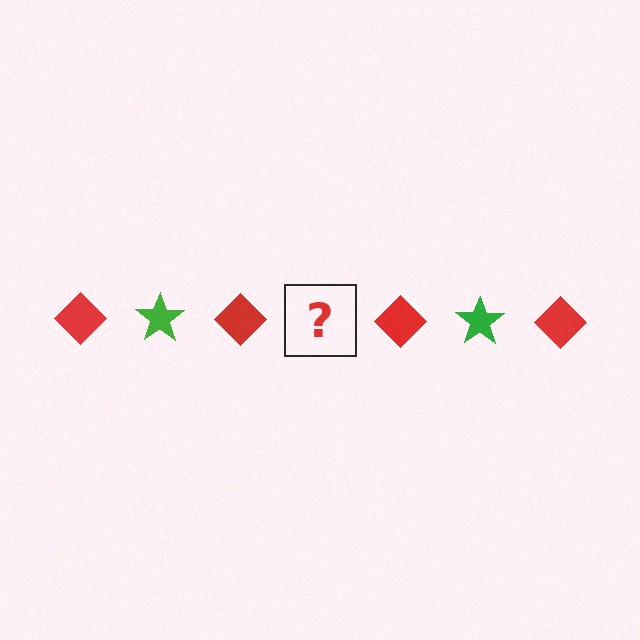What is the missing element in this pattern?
The missing element is a green star.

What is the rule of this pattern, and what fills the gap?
The rule is that the pattern alternates between red diamond and green star. The gap should be filled with a green star.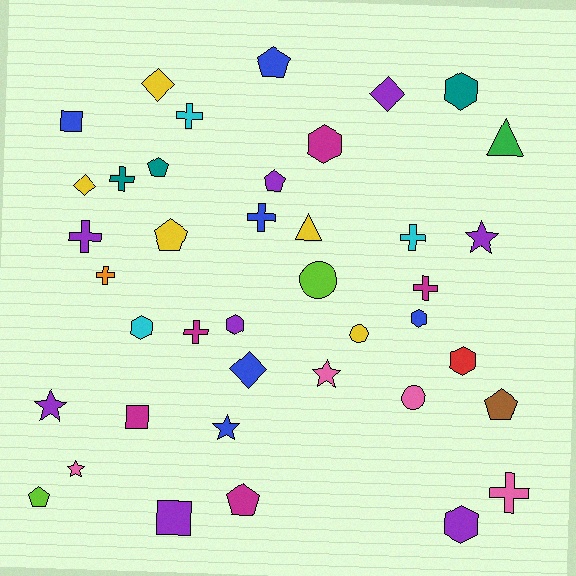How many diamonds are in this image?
There are 4 diamonds.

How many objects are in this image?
There are 40 objects.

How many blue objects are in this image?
There are 6 blue objects.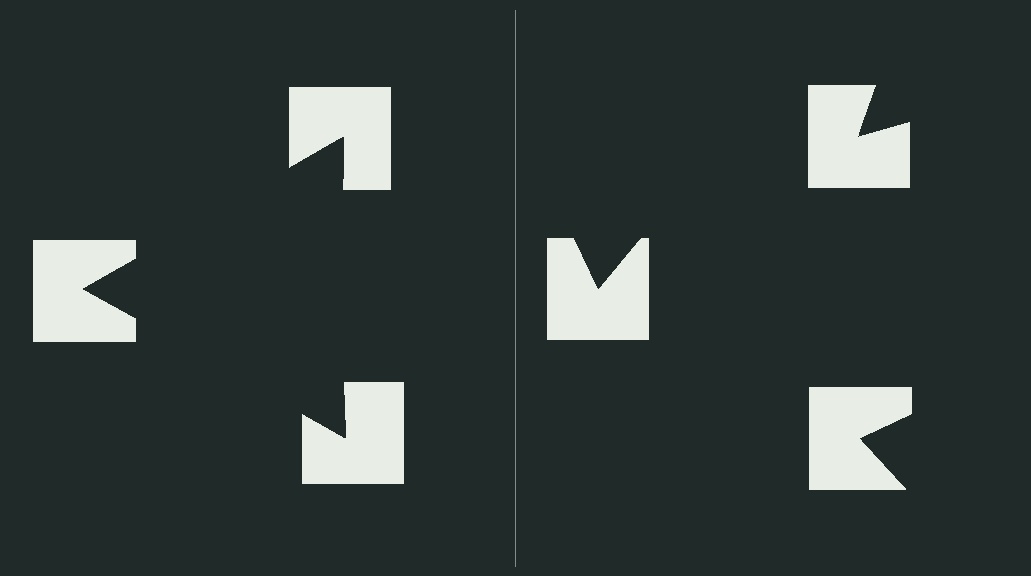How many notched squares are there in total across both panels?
6 — 3 on each side.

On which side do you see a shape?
An illusory triangle appears on the left side. On the right side the wedge cuts are rotated, so no coherent shape forms.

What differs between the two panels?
The notched squares are positioned identically on both sides; only the wedge orientations differ. On the left they align to a triangle; on the right they are misaligned.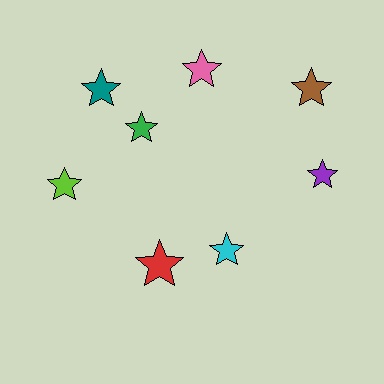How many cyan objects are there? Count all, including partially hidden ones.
There is 1 cyan object.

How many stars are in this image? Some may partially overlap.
There are 8 stars.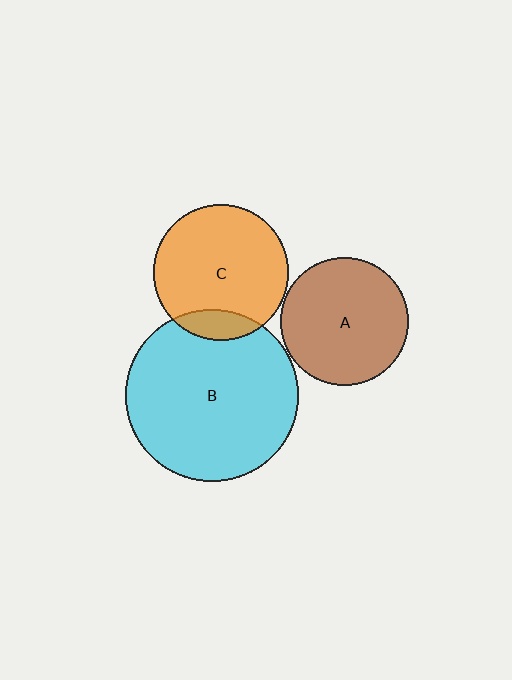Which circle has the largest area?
Circle B (cyan).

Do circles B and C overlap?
Yes.